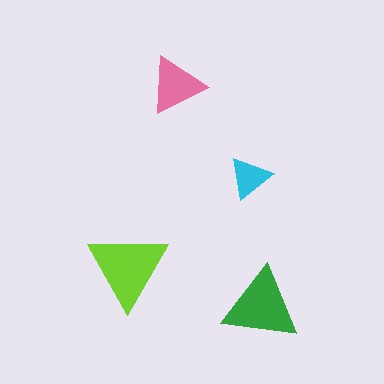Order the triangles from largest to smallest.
the lime one, the green one, the pink one, the cyan one.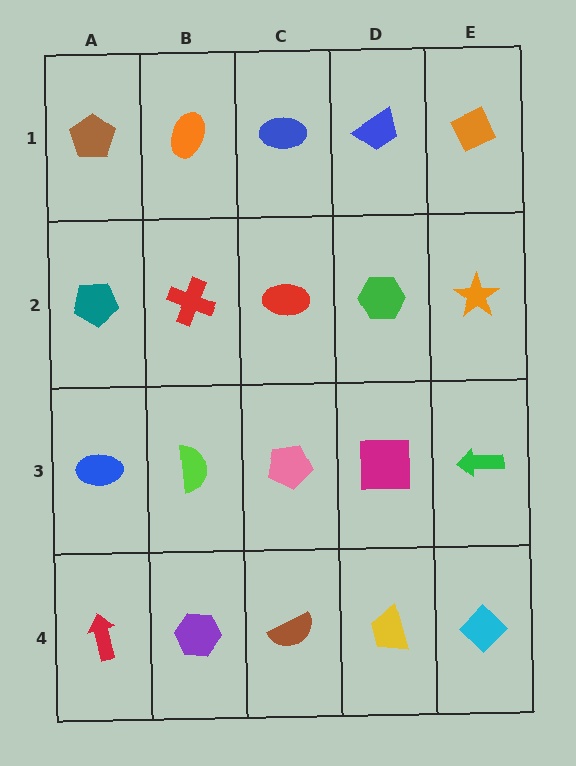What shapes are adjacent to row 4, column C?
A pink pentagon (row 3, column C), a purple hexagon (row 4, column B), a yellow trapezoid (row 4, column D).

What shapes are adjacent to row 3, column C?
A red ellipse (row 2, column C), a brown semicircle (row 4, column C), a lime semicircle (row 3, column B), a magenta square (row 3, column D).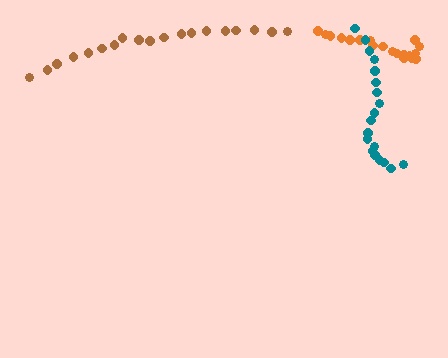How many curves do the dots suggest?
There are 3 distinct paths.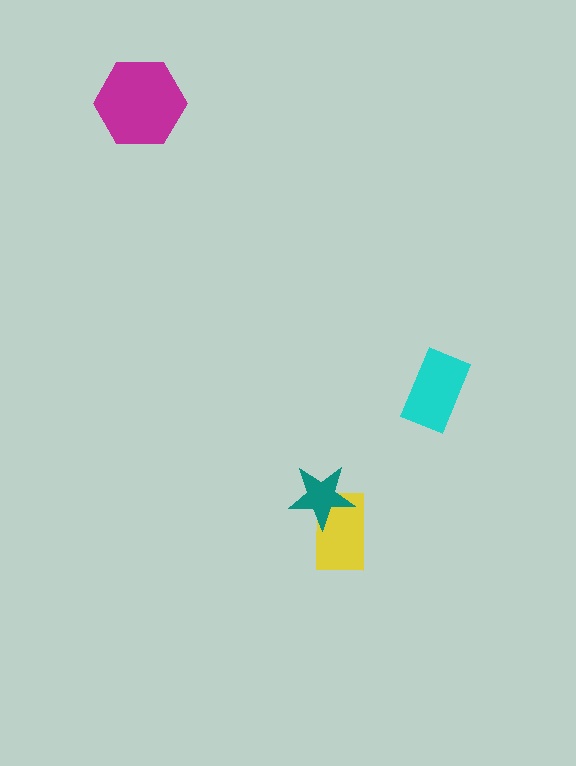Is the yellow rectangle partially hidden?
Yes, it is partially covered by another shape.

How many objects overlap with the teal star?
1 object overlaps with the teal star.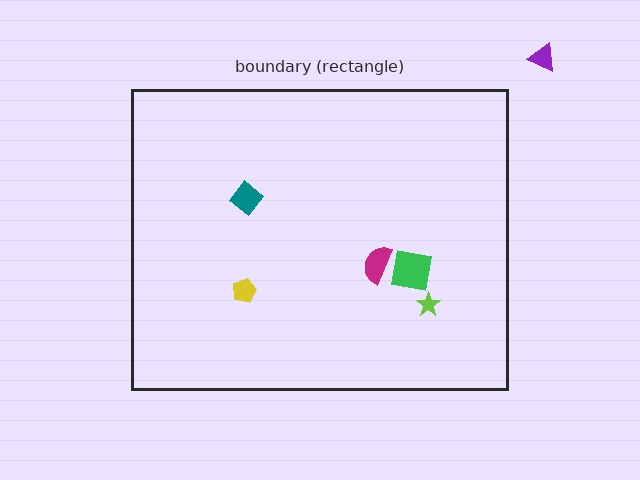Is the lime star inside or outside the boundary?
Inside.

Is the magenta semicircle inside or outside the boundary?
Inside.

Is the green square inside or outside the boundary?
Inside.